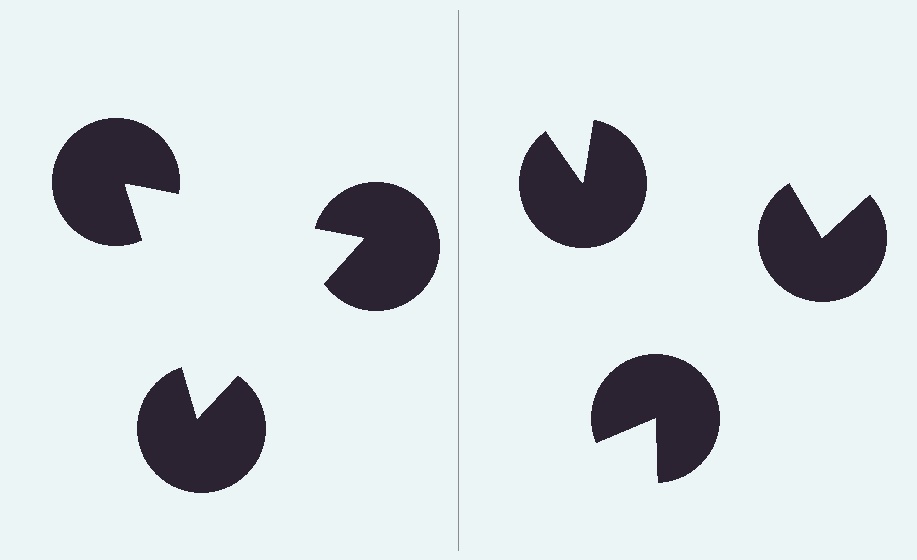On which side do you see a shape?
An illusory triangle appears on the left side. On the right side the wedge cuts are rotated, so no coherent shape forms.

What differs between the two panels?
The pac-man discs are positioned identically on both sides; only the wedge orientations differ. On the left they align to a triangle; on the right they are misaligned.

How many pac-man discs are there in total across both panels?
6 — 3 on each side.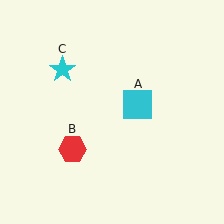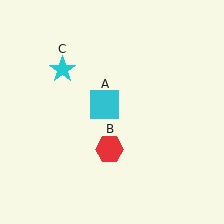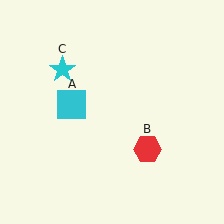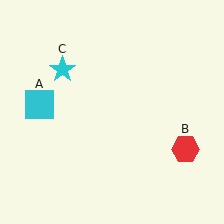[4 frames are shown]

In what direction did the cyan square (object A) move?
The cyan square (object A) moved left.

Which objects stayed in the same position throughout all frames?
Cyan star (object C) remained stationary.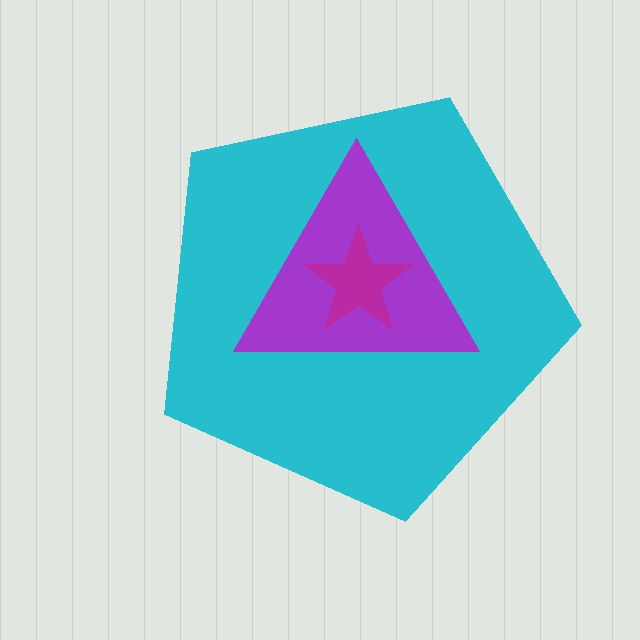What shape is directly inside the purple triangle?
The magenta star.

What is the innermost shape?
The magenta star.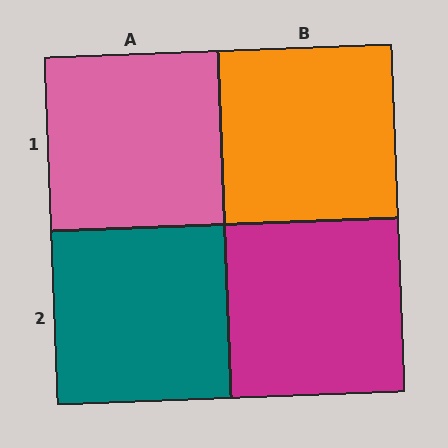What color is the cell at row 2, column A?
Teal.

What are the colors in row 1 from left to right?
Pink, orange.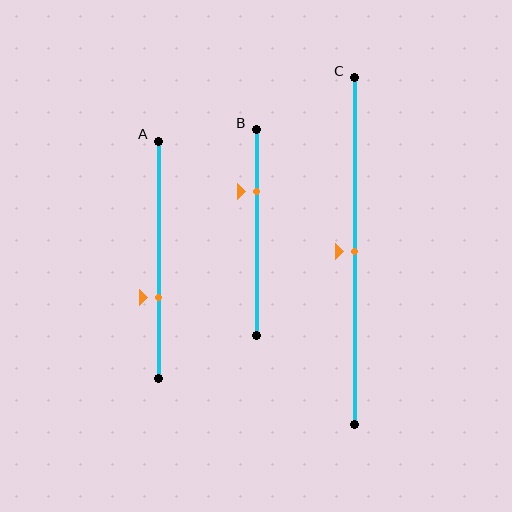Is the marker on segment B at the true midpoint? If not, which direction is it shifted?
No, the marker on segment B is shifted upward by about 20% of the segment length.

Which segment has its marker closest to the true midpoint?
Segment C has its marker closest to the true midpoint.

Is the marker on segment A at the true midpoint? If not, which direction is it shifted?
No, the marker on segment A is shifted downward by about 16% of the segment length.